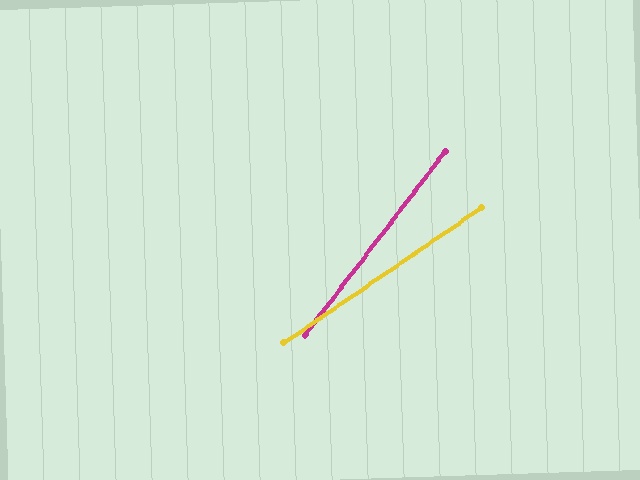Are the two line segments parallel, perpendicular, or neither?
Neither parallel nor perpendicular — they differ by about 18°.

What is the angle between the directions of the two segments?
Approximately 18 degrees.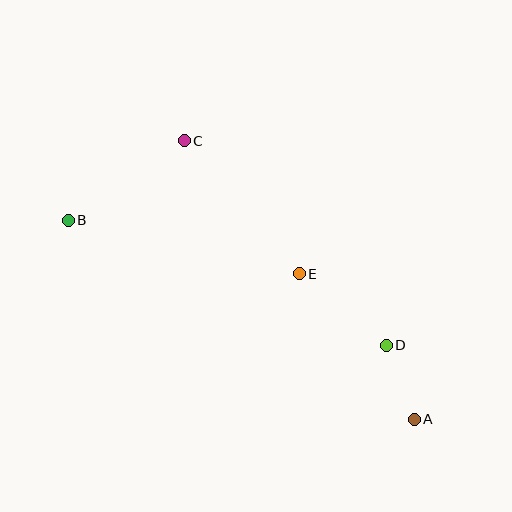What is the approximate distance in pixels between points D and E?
The distance between D and E is approximately 113 pixels.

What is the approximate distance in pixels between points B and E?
The distance between B and E is approximately 237 pixels.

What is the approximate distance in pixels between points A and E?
The distance between A and E is approximately 185 pixels.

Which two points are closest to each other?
Points A and D are closest to each other.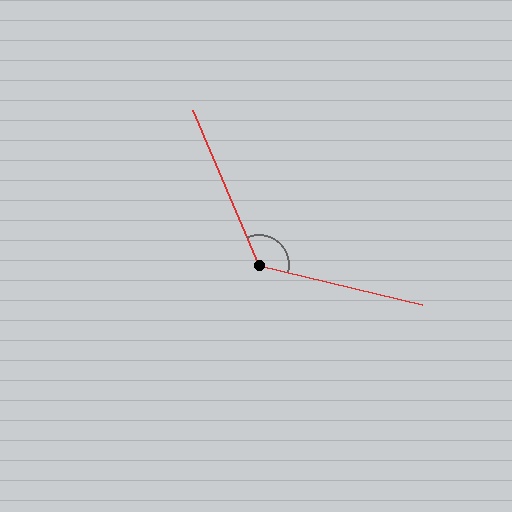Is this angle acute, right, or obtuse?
It is obtuse.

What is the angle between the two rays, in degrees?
Approximately 126 degrees.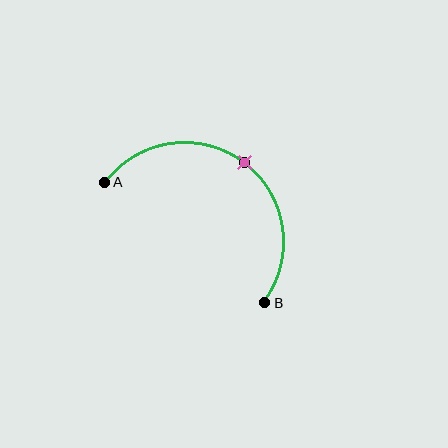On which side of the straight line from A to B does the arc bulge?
The arc bulges above and to the right of the straight line connecting A and B.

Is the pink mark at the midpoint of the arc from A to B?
Yes. The pink mark lies on the arc at equal arc-length from both A and B — it is the arc midpoint.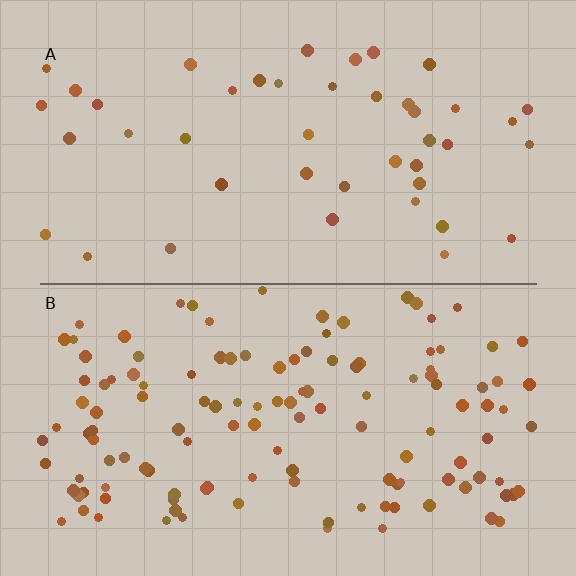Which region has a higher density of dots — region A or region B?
B (the bottom).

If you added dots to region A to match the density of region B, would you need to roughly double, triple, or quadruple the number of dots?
Approximately triple.